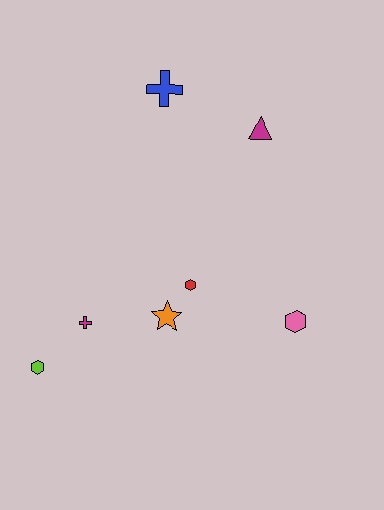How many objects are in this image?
There are 7 objects.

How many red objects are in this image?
There is 1 red object.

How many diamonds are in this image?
There are no diamonds.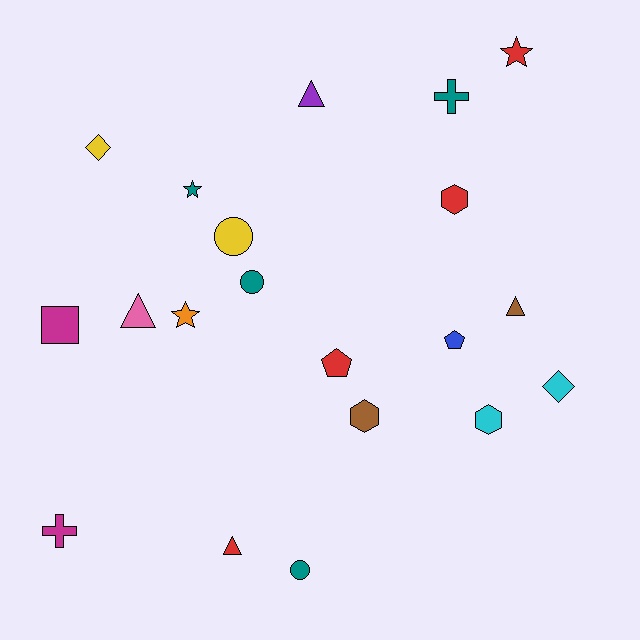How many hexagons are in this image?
There are 3 hexagons.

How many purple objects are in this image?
There is 1 purple object.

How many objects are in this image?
There are 20 objects.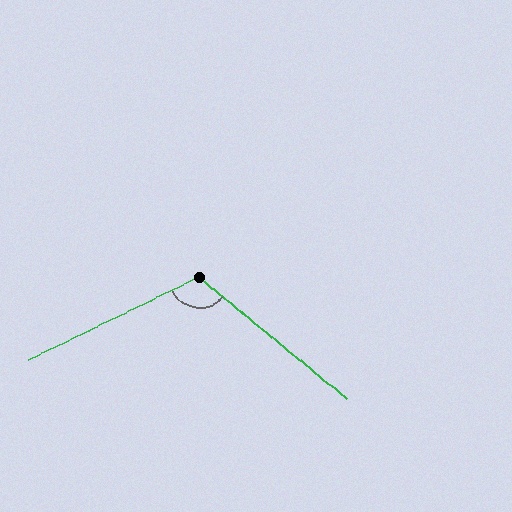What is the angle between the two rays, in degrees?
Approximately 115 degrees.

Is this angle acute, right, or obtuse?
It is obtuse.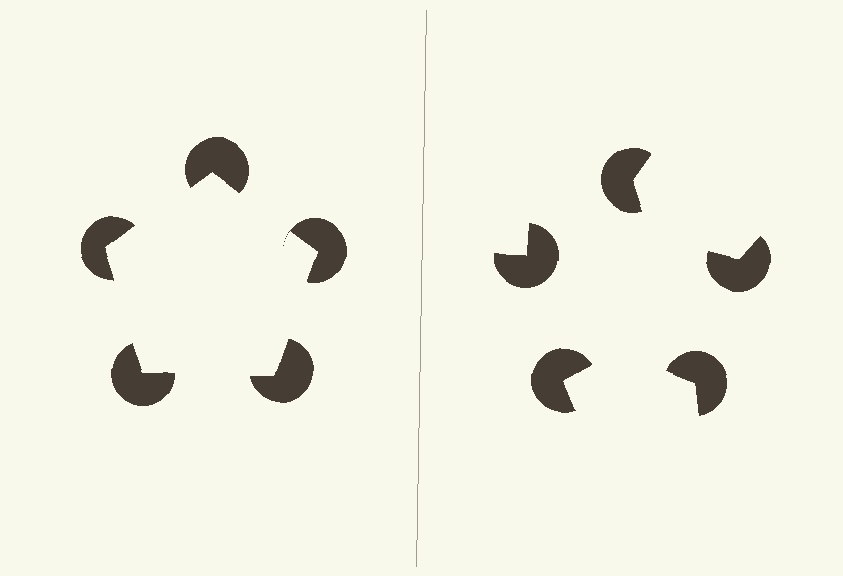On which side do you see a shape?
An illusory pentagon appears on the left side. On the right side the wedge cuts are rotated, so no coherent shape forms.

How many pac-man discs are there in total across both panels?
10 — 5 on each side.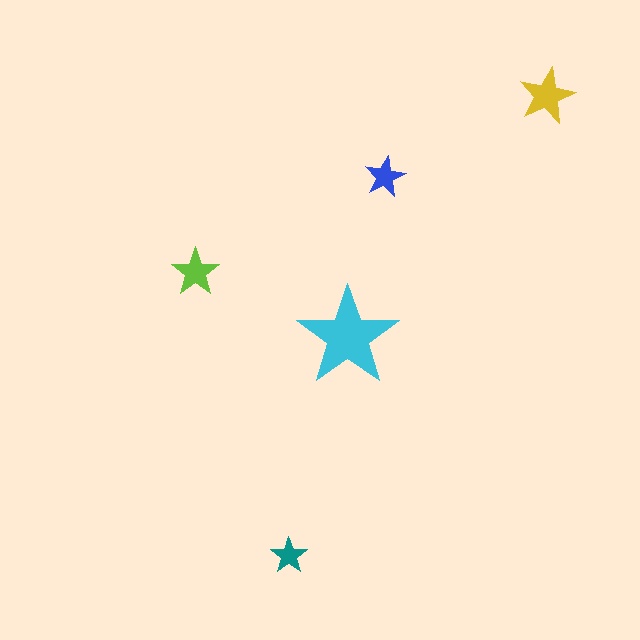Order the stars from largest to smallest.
the cyan one, the yellow one, the lime one, the blue one, the teal one.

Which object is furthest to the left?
The lime star is leftmost.